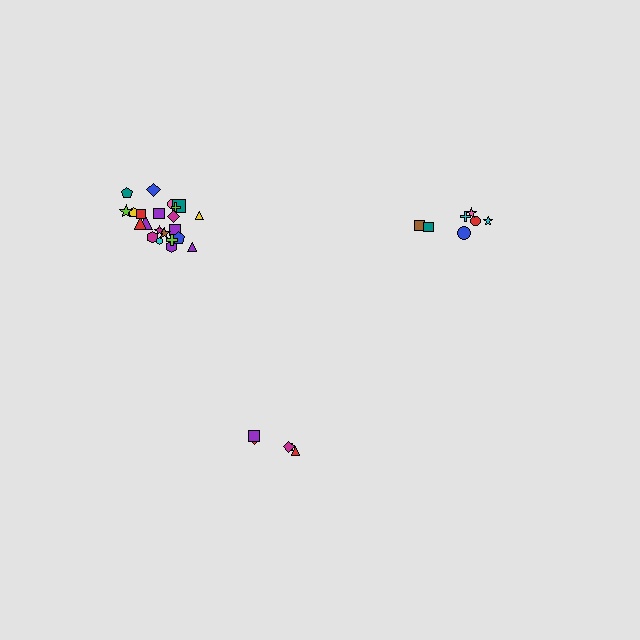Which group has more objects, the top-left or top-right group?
The top-left group.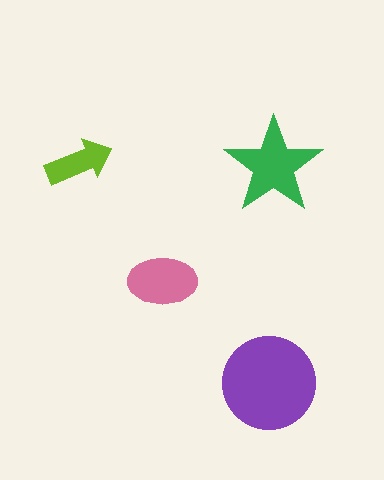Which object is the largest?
The purple circle.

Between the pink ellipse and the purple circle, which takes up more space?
The purple circle.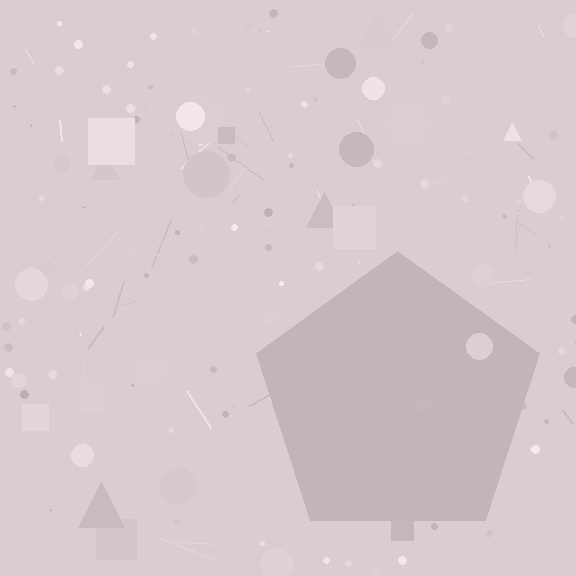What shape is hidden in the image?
A pentagon is hidden in the image.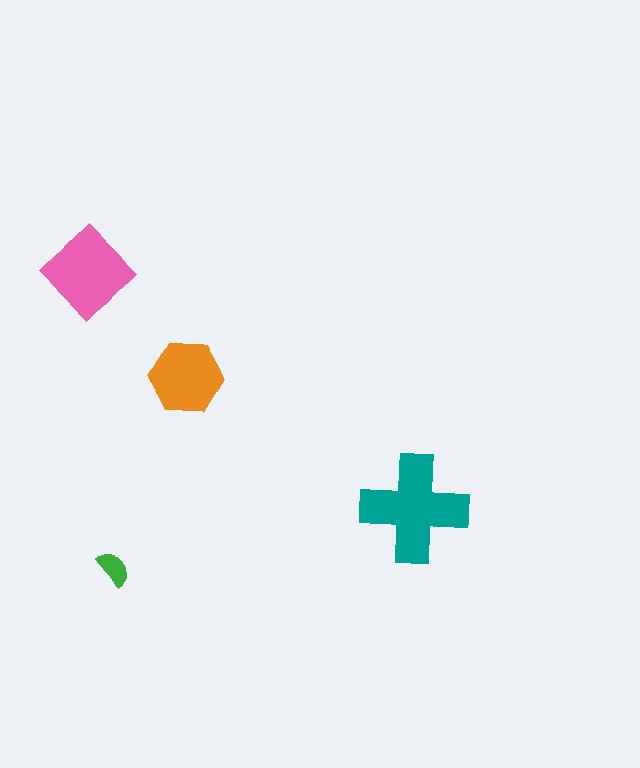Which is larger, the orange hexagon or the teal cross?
The teal cross.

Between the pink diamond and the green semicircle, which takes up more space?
The pink diamond.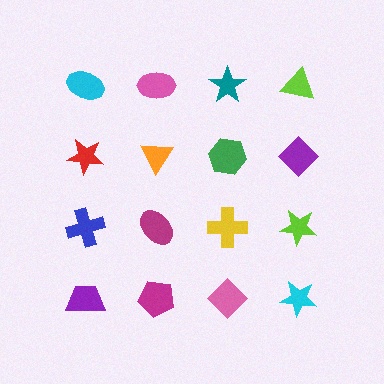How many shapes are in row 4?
4 shapes.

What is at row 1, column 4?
A lime triangle.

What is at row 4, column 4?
A cyan star.